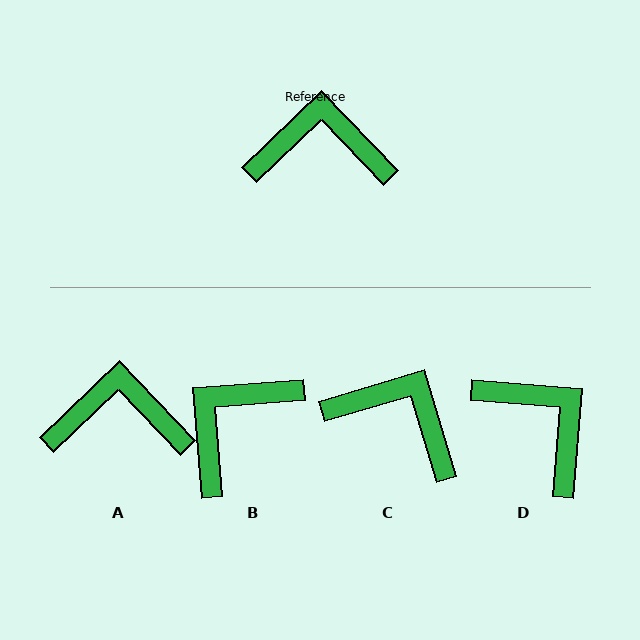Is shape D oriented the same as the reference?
No, it is off by about 48 degrees.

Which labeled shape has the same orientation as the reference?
A.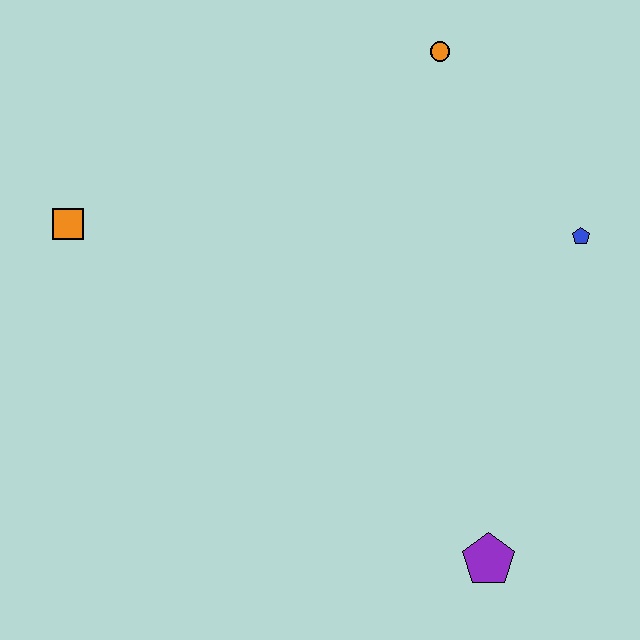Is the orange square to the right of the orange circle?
No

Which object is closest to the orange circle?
The blue pentagon is closest to the orange circle.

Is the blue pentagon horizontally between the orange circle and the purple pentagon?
No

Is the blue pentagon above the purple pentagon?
Yes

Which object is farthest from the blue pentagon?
The orange square is farthest from the blue pentagon.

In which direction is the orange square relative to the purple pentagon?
The orange square is to the left of the purple pentagon.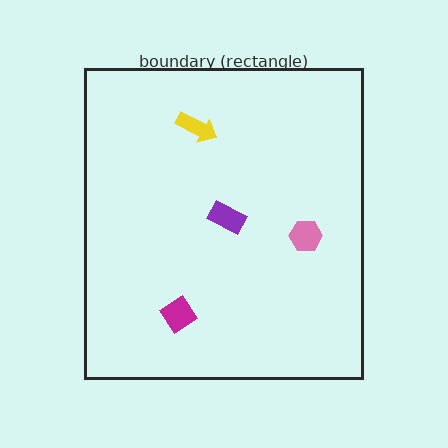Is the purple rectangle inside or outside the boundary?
Inside.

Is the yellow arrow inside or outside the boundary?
Inside.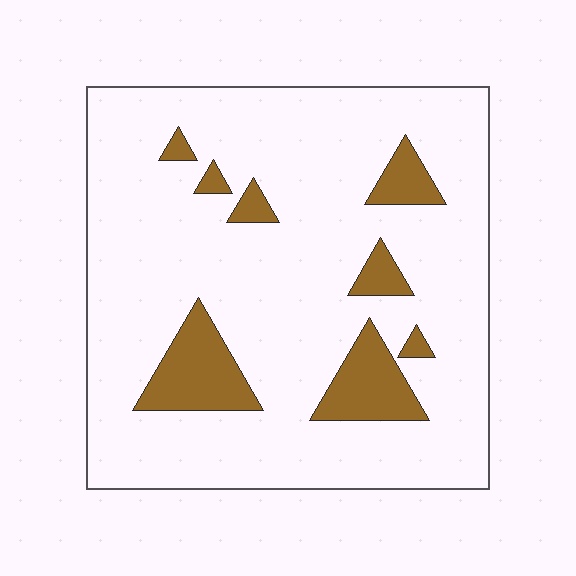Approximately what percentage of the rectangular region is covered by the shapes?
Approximately 15%.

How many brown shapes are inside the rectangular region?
8.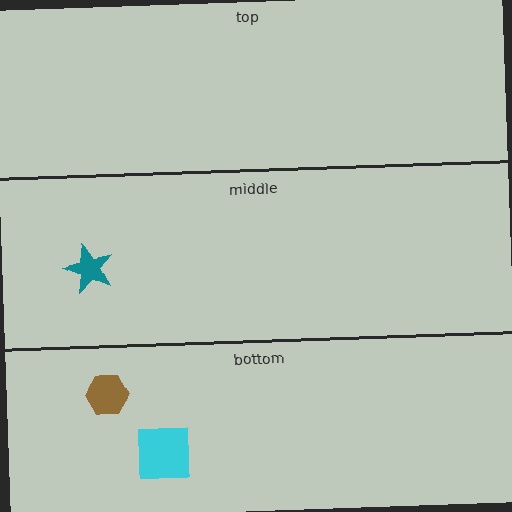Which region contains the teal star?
The middle region.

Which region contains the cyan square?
The bottom region.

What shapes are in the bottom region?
The cyan square, the brown hexagon.